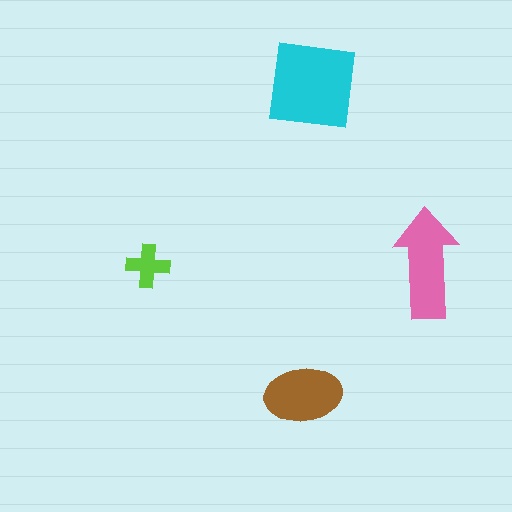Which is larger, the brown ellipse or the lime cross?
The brown ellipse.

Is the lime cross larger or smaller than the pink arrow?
Smaller.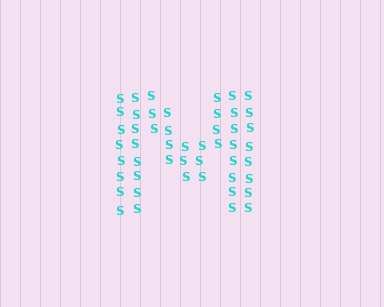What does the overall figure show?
The overall figure shows the letter M.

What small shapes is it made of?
It is made of small letter S's.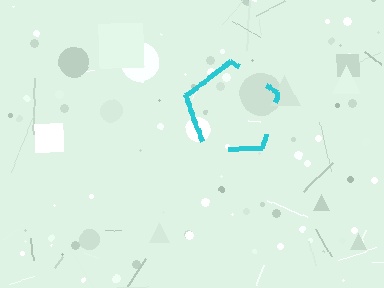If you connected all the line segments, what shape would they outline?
They would outline a pentagon.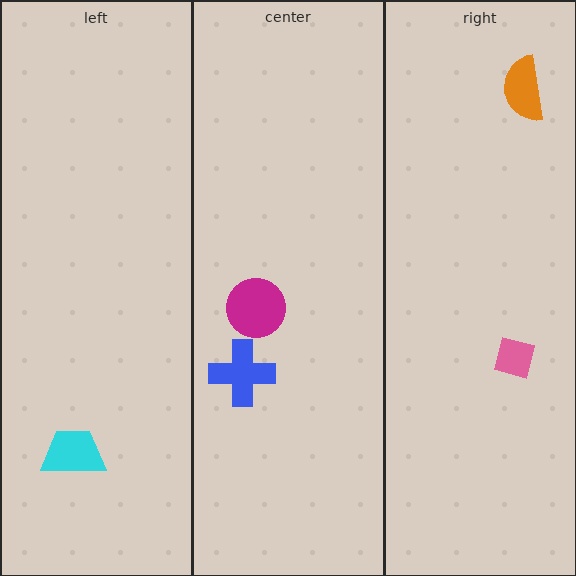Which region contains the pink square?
The right region.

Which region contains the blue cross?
The center region.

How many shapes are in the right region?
2.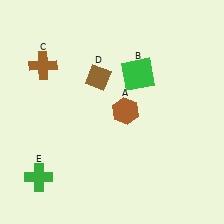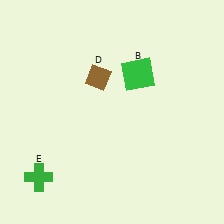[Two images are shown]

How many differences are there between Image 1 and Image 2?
There are 2 differences between the two images.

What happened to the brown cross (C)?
The brown cross (C) was removed in Image 2. It was in the top-left area of Image 1.